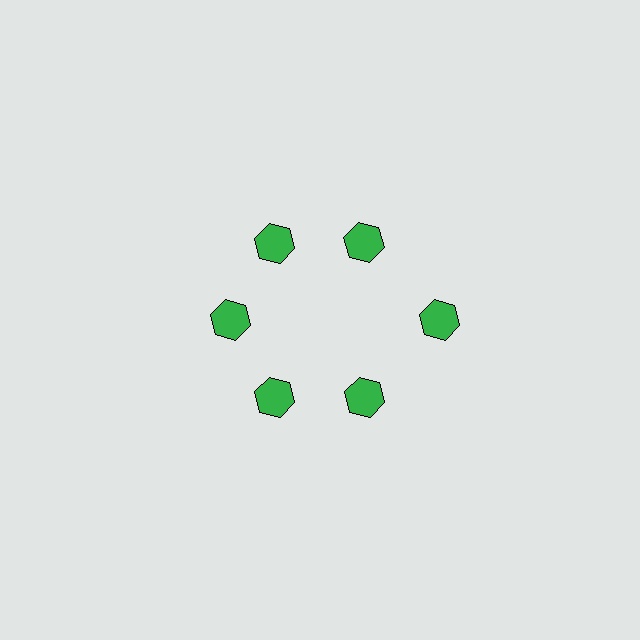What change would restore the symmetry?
The symmetry would be restored by moving it inward, back onto the ring so that all 6 hexagons sit at equal angles and equal distance from the center.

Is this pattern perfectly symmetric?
No. The 6 green hexagons are arranged in a ring, but one element near the 3 o'clock position is pushed outward from the center, breaking the 6-fold rotational symmetry.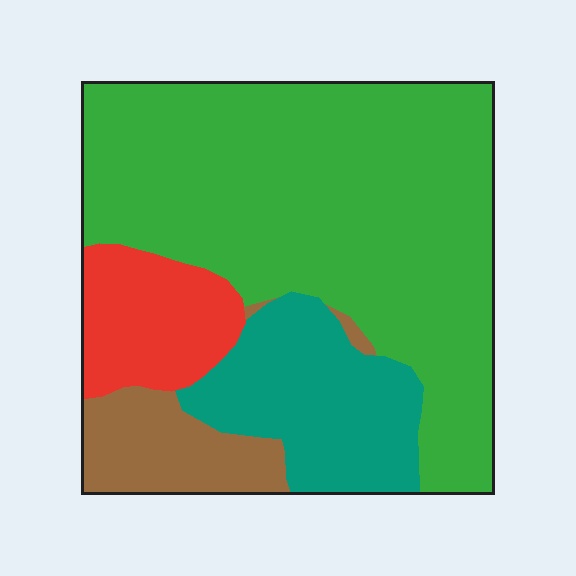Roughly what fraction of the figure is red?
Red takes up about one eighth (1/8) of the figure.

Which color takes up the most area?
Green, at roughly 60%.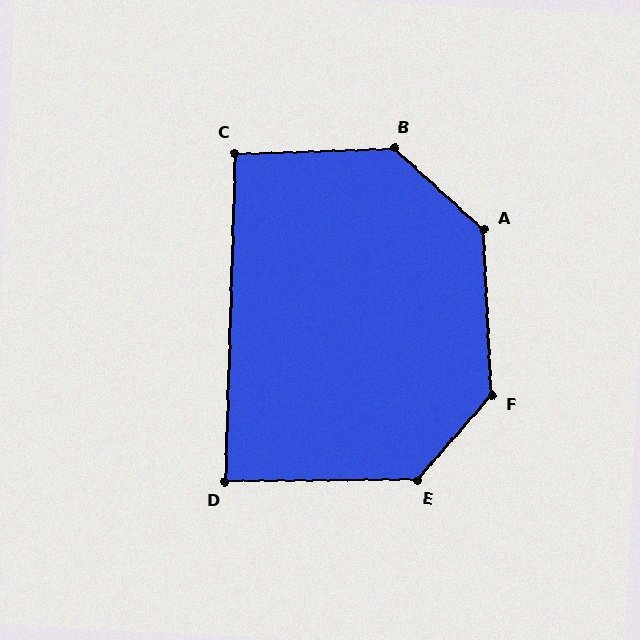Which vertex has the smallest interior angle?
D, at approximately 88 degrees.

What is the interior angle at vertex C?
Approximately 94 degrees (approximately right).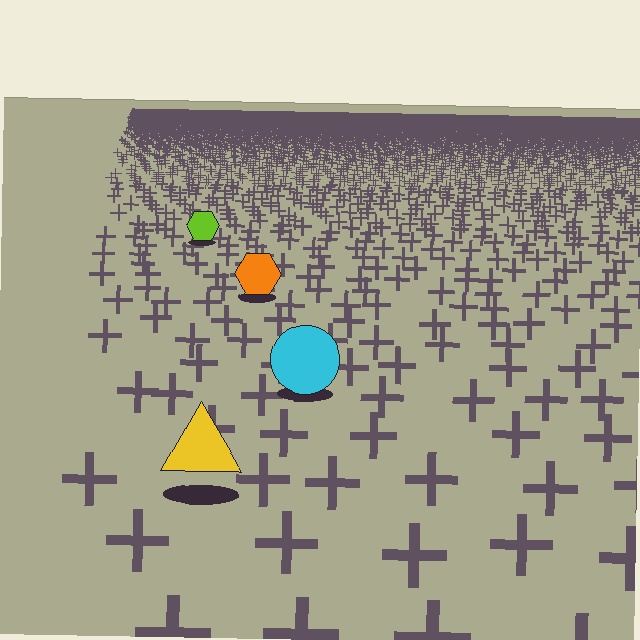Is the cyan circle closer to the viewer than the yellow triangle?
No. The yellow triangle is closer — you can tell from the texture gradient: the ground texture is coarser near it.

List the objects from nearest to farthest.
From nearest to farthest: the yellow triangle, the cyan circle, the orange hexagon, the lime hexagon.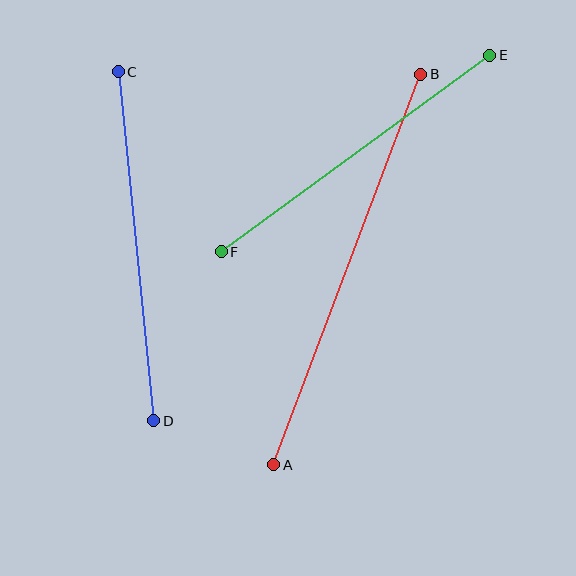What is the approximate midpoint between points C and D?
The midpoint is at approximately (136, 246) pixels.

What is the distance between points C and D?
The distance is approximately 351 pixels.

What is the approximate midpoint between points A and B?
The midpoint is at approximately (347, 270) pixels.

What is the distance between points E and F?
The distance is approximately 333 pixels.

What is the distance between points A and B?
The distance is approximately 418 pixels.